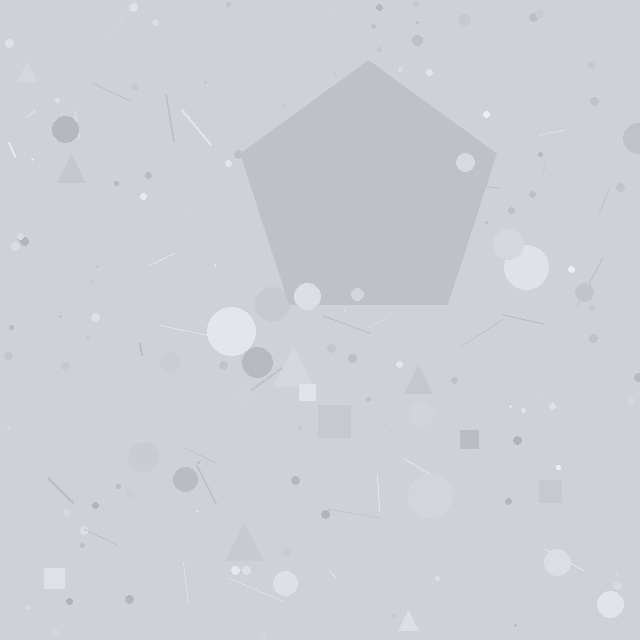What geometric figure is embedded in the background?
A pentagon is embedded in the background.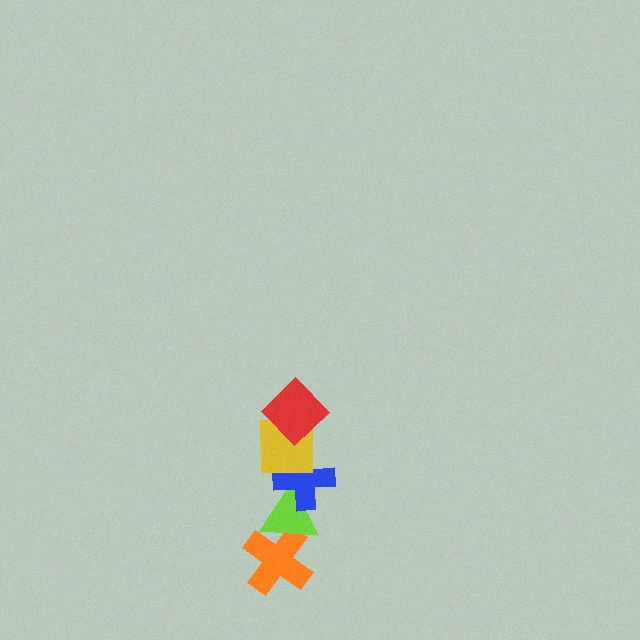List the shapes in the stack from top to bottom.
From top to bottom: the red diamond, the yellow square, the blue cross, the lime triangle, the orange cross.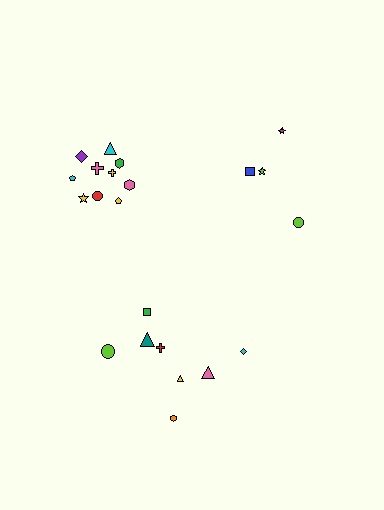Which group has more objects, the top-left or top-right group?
The top-left group.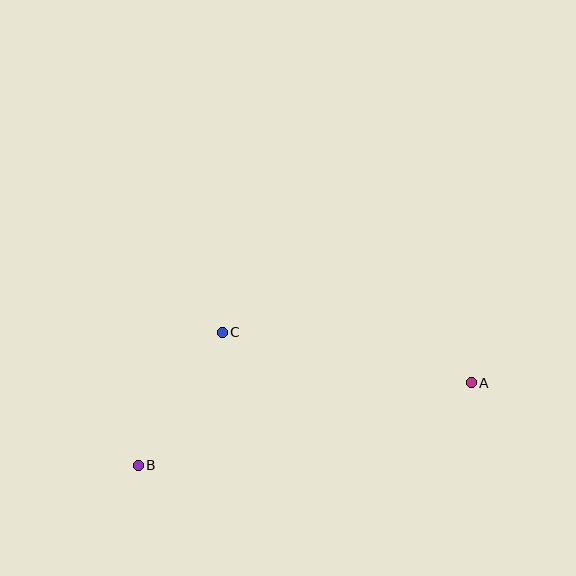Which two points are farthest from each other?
Points A and B are farthest from each other.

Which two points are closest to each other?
Points B and C are closest to each other.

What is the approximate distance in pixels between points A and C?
The distance between A and C is approximately 254 pixels.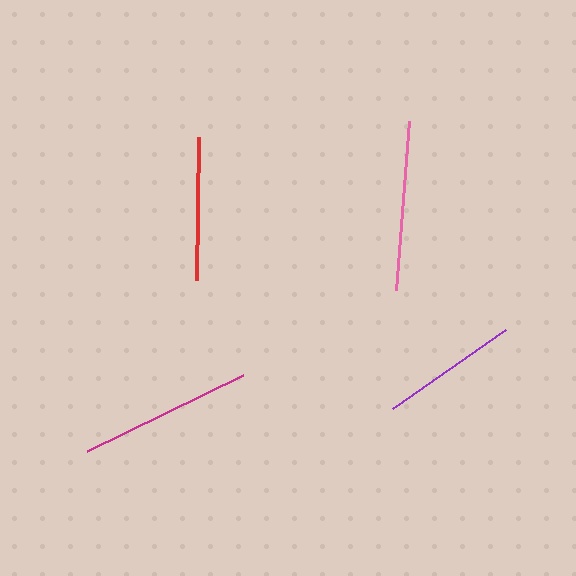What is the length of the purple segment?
The purple segment is approximately 138 pixels long.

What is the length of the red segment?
The red segment is approximately 143 pixels long.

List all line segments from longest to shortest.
From longest to shortest: magenta, pink, red, purple.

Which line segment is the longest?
The magenta line is the longest at approximately 174 pixels.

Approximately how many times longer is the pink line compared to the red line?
The pink line is approximately 1.2 times the length of the red line.